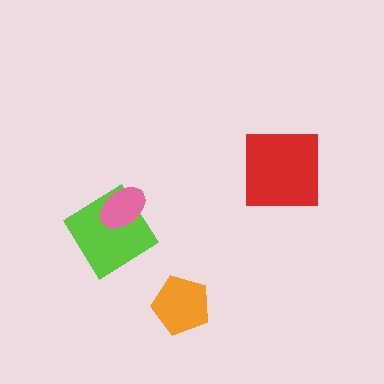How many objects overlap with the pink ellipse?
1 object overlaps with the pink ellipse.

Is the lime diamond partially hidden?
Yes, it is partially covered by another shape.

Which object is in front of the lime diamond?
The pink ellipse is in front of the lime diamond.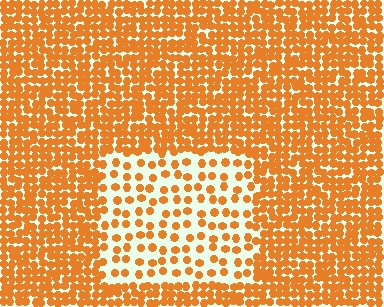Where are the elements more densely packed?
The elements are more densely packed outside the rectangle boundary.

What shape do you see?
I see a rectangle.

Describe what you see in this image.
The image contains small orange elements arranged at two different densities. A rectangle-shaped region is visible where the elements are less densely packed than the surrounding area.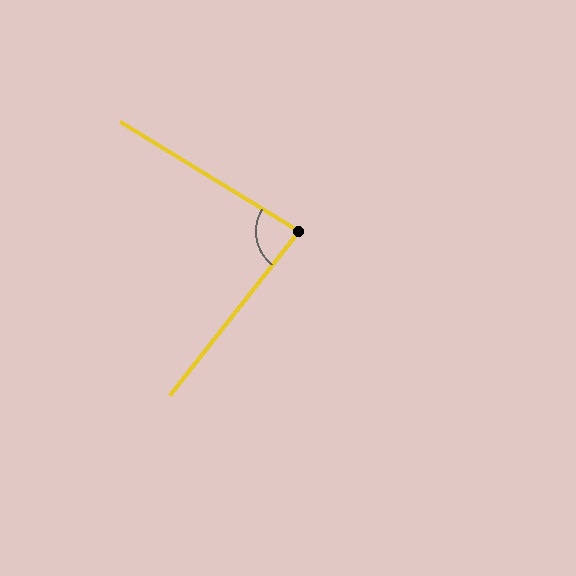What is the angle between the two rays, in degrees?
Approximately 84 degrees.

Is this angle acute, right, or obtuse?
It is acute.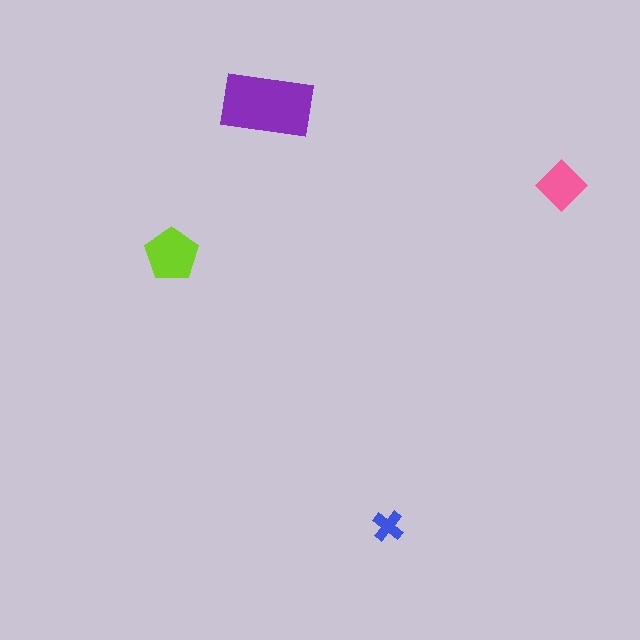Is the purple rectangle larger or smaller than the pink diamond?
Larger.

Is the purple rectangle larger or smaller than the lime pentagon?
Larger.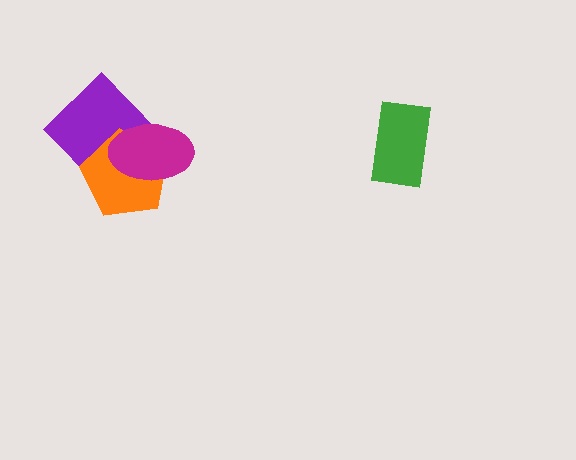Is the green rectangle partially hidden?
No, no other shape covers it.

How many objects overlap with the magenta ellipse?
2 objects overlap with the magenta ellipse.